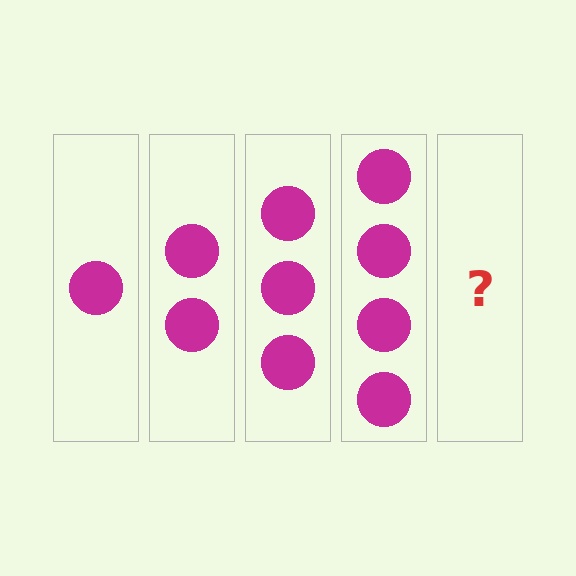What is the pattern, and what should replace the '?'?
The pattern is that each step adds one more circle. The '?' should be 5 circles.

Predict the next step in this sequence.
The next step is 5 circles.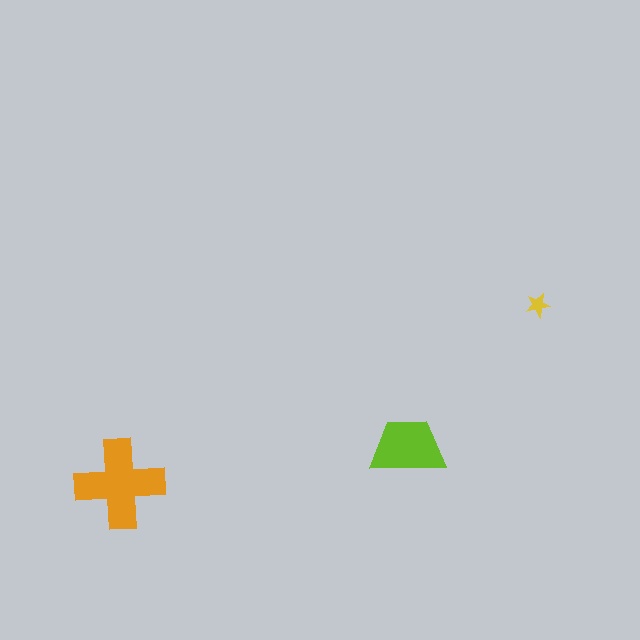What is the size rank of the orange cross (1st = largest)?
1st.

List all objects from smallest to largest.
The yellow star, the lime trapezoid, the orange cross.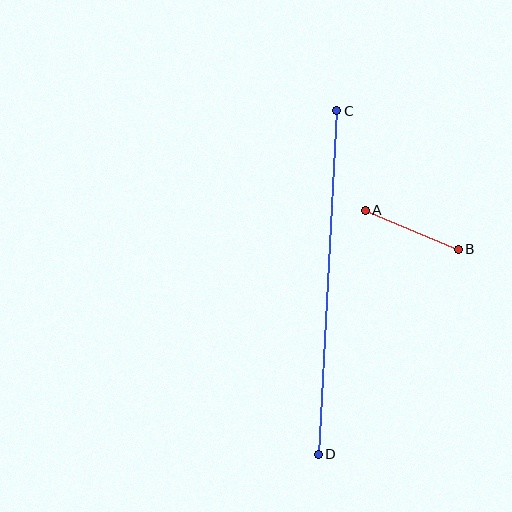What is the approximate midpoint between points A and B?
The midpoint is at approximately (412, 230) pixels.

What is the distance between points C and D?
The distance is approximately 344 pixels.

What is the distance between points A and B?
The distance is approximately 101 pixels.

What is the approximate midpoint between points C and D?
The midpoint is at approximately (328, 283) pixels.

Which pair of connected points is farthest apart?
Points C and D are farthest apart.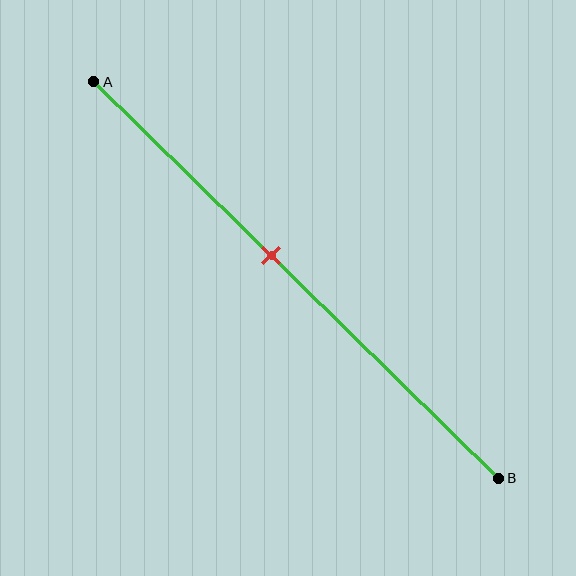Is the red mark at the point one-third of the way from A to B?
No, the mark is at about 45% from A, not at the 33% one-third point.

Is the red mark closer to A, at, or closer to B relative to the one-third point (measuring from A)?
The red mark is closer to point B than the one-third point of segment AB.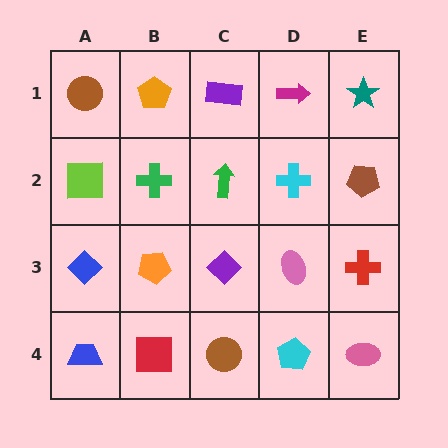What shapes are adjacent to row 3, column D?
A cyan cross (row 2, column D), a cyan pentagon (row 4, column D), a purple diamond (row 3, column C), a red cross (row 3, column E).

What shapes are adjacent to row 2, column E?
A teal star (row 1, column E), a red cross (row 3, column E), a cyan cross (row 2, column D).